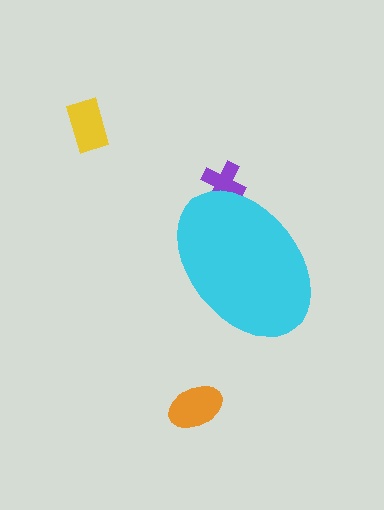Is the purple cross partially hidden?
Yes, the purple cross is partially hidden behind the cyan ellipse.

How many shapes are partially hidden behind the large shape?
1 shape is partially hidden.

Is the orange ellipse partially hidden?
No, the orange ellipse is fully visible.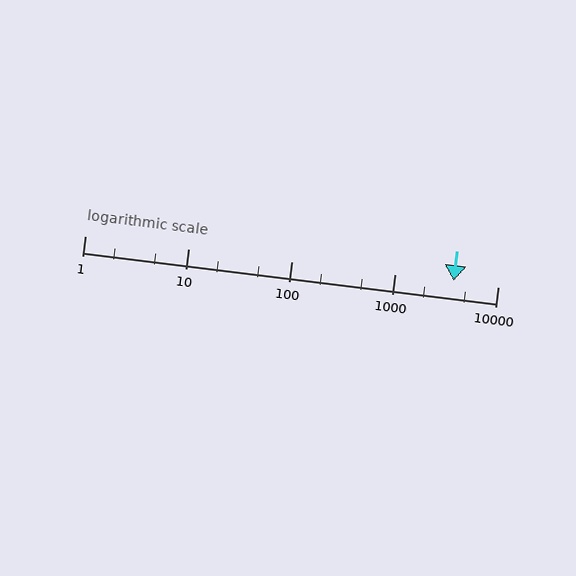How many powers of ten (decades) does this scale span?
The scale spans 4 decades, from 1 to 10000.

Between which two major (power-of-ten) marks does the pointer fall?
The pointer is between 1000 and 10000.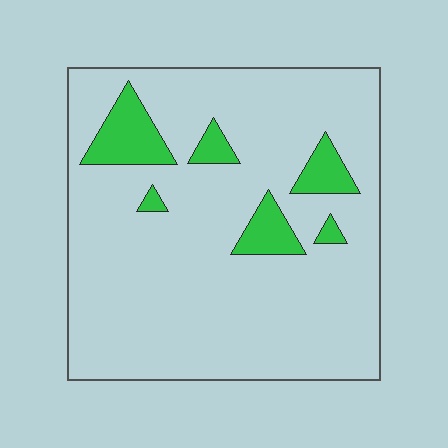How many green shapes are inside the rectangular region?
6.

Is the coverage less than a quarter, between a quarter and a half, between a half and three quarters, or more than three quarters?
Less than a quarter.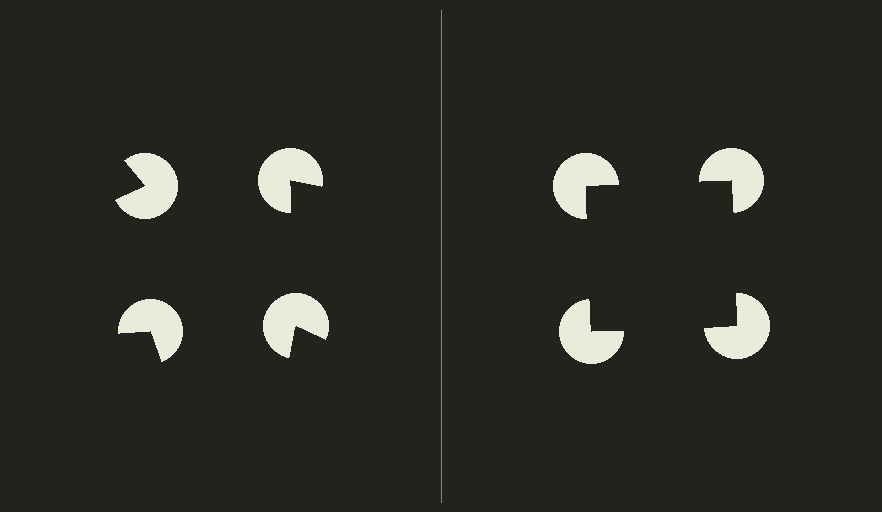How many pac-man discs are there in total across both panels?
8 — 4 on each side.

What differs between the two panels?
The pac-man discs are positioned identically on both sides; only the wedge orientations differ. On the right they align to a square; on the left they are misaligned.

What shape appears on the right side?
An illusory square.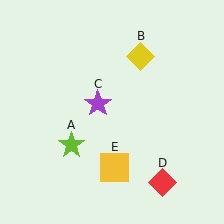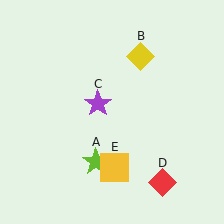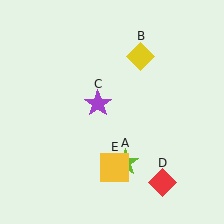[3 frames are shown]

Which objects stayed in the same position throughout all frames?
Yellow diamond (object B) and purple star (object C) and red diamond (object D) and yellow square (object E) remained stationary.